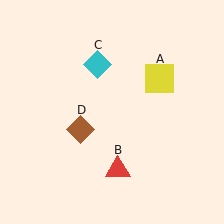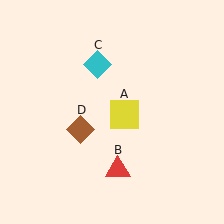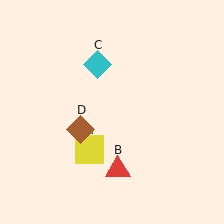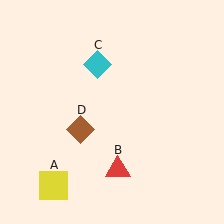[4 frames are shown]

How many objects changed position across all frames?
1 object changed position: yellow square (object A).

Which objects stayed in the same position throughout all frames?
Red triangle (object B) and cyan diamond (object C) and brown diamond (object D) remained stationary.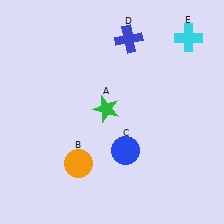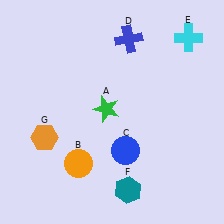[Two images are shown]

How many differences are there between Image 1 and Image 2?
There are 2 differences between the two images.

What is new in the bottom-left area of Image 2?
An orange hexagon (G) was added in the bottom-left area of Image 2.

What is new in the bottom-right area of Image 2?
A teal hexagon (F) was added in the bottom-right area of Image 2.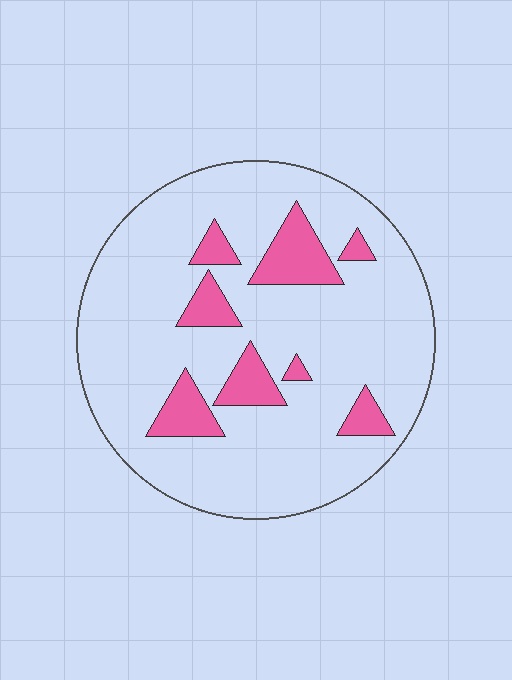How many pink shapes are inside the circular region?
8.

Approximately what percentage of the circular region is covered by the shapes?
Approximately 15%.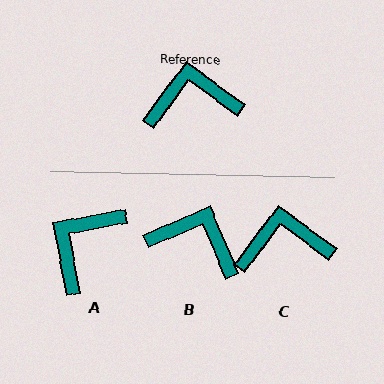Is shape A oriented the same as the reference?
No, it is off by about 47 degrees.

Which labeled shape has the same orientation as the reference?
C.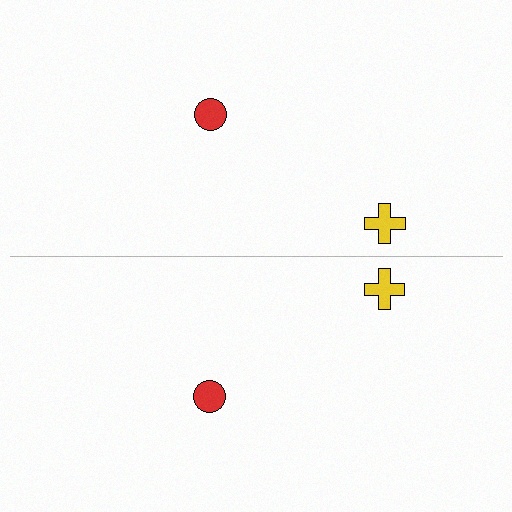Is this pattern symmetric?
Yes, this pattern has bilateral (reflection) symmetry.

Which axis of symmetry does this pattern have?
The pattern has a horizontal axis of symmetry running through the center of the image.